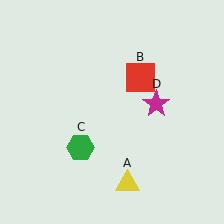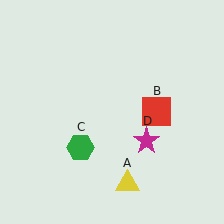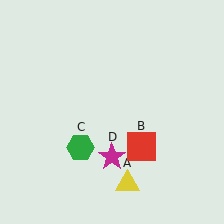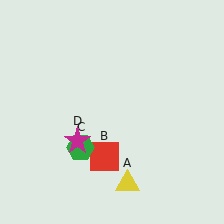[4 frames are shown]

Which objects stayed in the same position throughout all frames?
Yellow triangle (object A) and green hexagon (object C) remained stationary.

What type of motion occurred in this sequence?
The red square (object B), magenta star (object D) rotated clockwise around the center of the scene.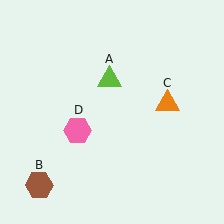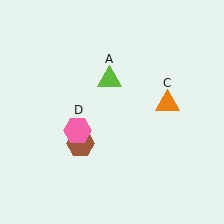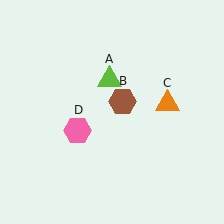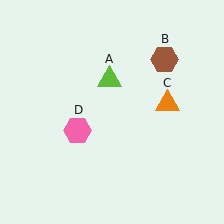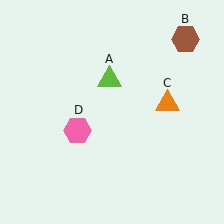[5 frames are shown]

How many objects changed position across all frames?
1 object changed position: brown hexagon (object B).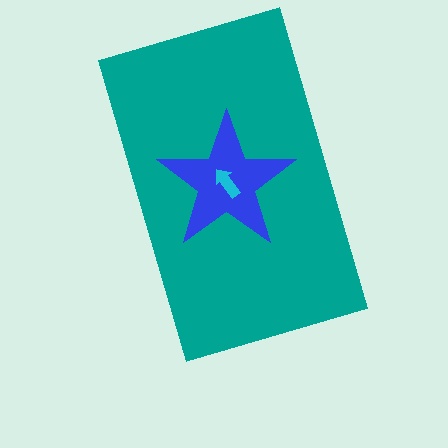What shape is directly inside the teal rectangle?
The blue star.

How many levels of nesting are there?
3.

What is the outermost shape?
The teal rectangle.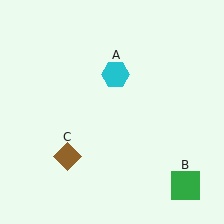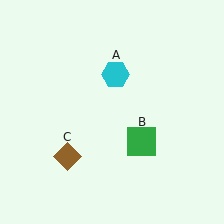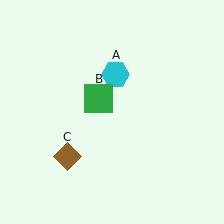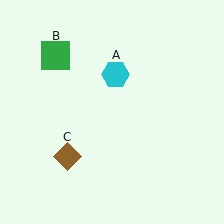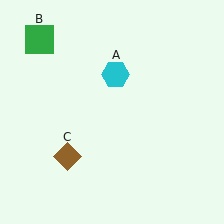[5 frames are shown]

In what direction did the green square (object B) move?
The green square (object B) moved up and to the left.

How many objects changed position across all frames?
1 object changed position: green square (object B).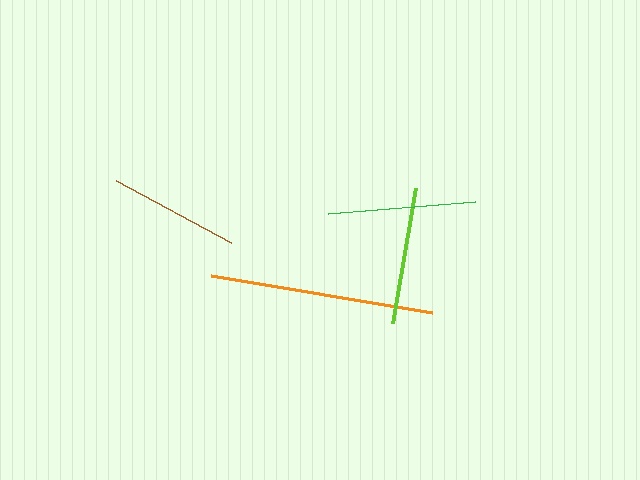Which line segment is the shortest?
The brown line is the shortest at approximately 131 pixels.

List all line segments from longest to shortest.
From longest to shortest: orange, green, lime, brown.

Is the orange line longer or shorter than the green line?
The orange line is longer than the green line.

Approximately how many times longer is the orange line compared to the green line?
The orange line is approximately 1.5 times the length of the green line.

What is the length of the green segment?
The green segment is approximately 148 pixels long.